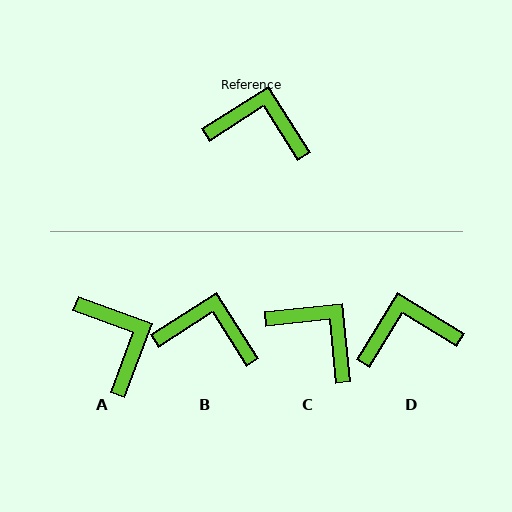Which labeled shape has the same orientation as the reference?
B.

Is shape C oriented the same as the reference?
No, it is off by about 26 degrees.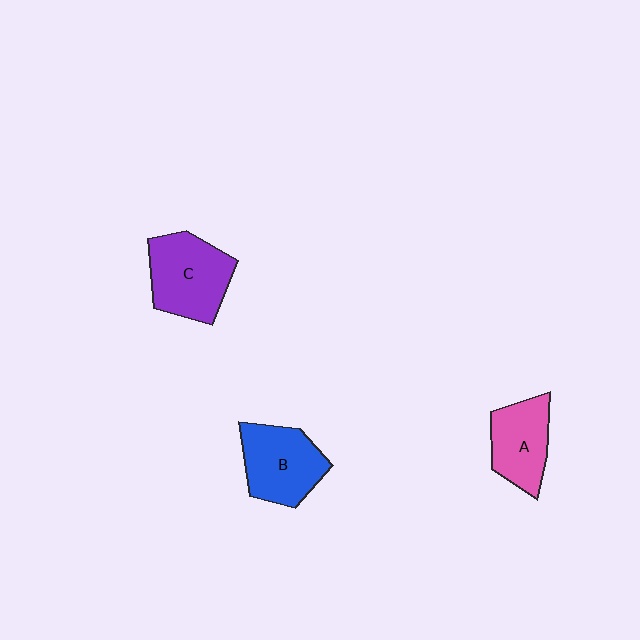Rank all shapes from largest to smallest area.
From largest to smallest: C (purple), B (blue), A (pink).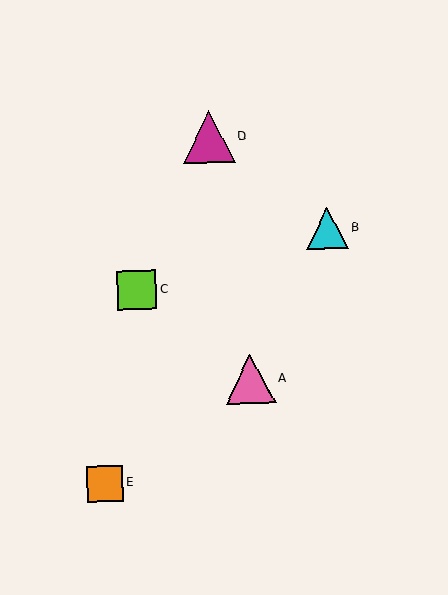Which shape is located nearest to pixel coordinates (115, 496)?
The orange square (labeled E) at (105, 483) is nearest to that location.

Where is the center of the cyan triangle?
The center of the cyan triangle is at (327, 228).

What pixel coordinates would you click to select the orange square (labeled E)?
Click at (105, 483) to select the orange square E.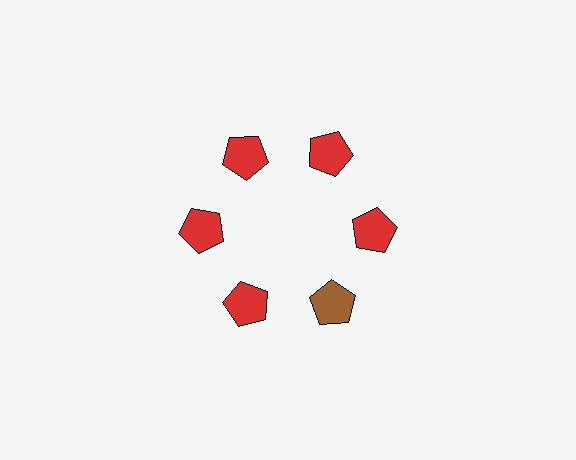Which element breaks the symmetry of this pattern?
The brown pentagon at roughly the 5 o'clock position breaks the symmetry. All other shapes are red pentagons.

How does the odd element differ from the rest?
It has a different color: brown instead of red.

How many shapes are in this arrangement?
There are 6 shapes arranged in a ring pattern.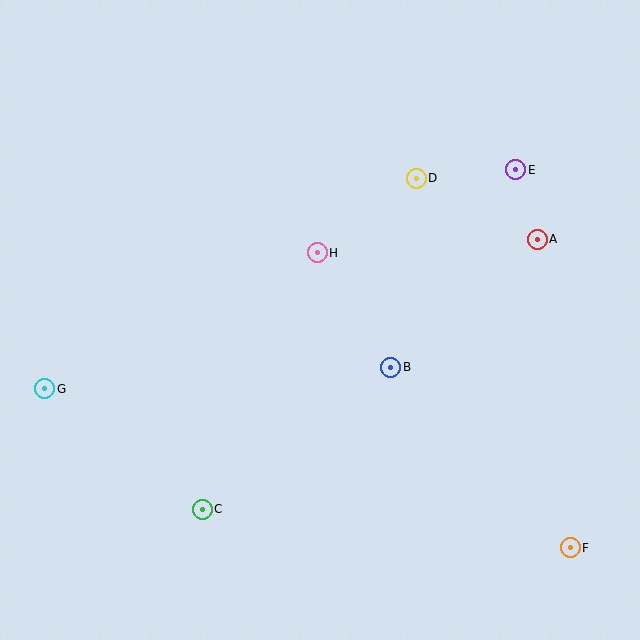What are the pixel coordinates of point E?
Point E is at (516, 170).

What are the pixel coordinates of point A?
Point A is at (537, 239).